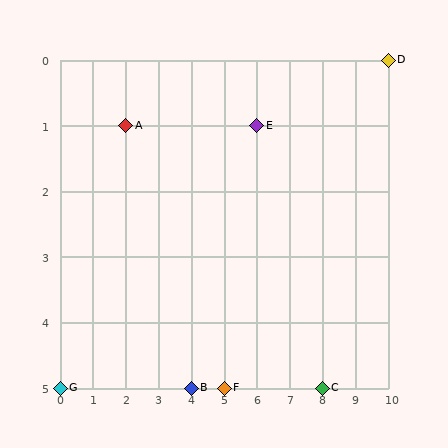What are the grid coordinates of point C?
Point C is at grid coordinates (8, 5).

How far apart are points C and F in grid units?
Points C and F are 3 columns apart.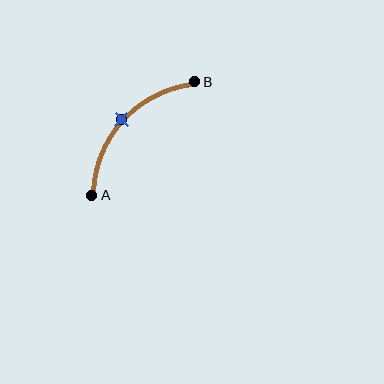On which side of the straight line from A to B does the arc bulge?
The arc bulges above and to the left of the straight line connecting A and B.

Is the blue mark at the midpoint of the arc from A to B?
Yes. The blue mark lies on the arc at equal arc-length from both A and B — it is the arc midpoint.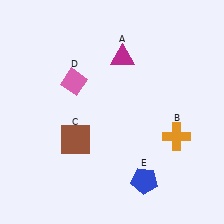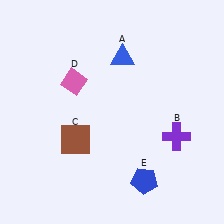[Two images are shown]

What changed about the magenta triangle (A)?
In Image 1, A is magenta. In Image 2, it changed to blue.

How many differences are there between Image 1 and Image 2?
There are 2 differences between the two images.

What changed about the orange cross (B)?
In Image 1, B is orange. In Image 2, it changed to purple.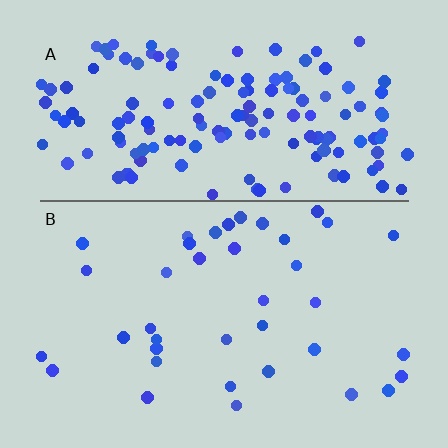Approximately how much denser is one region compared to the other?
Approximately 4.1× — region A over region B.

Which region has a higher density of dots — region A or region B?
A (the top).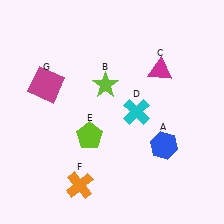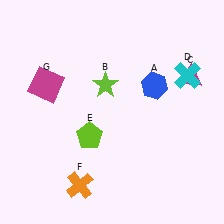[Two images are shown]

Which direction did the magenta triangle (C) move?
The magenta triangle (C) moved right.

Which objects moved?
The objects that moved are: the blue hexagon (A), the magenta triangle (C), the cyan cross (D).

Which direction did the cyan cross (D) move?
The cyan cross (D) moved right.